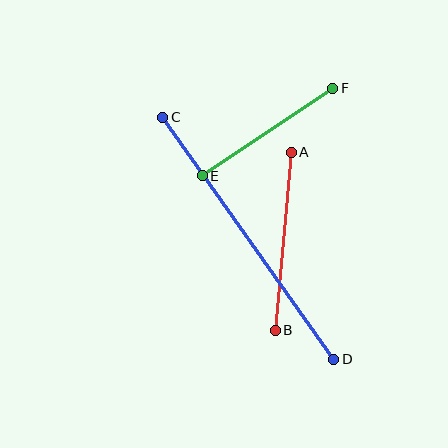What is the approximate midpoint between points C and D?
The midpoint is at approximately (248, 238) pixels.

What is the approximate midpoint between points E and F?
The midpoint is at approximately (267, 132) pixels.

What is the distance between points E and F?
The distance is approximately 158 pixels.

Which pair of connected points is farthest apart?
Points C and D are farthest apart.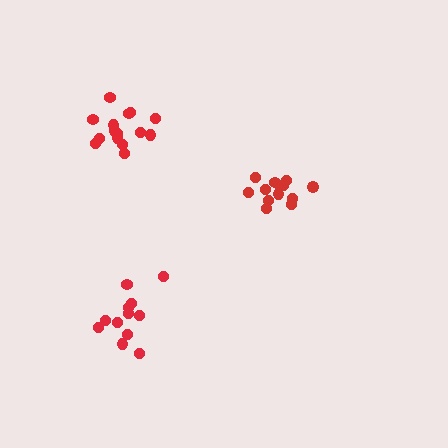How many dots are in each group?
Group 1: 15 dots, Group 2: 13 dots, Group 3: 12 dots (40 total).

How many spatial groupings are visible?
There are 3 spatial groupings.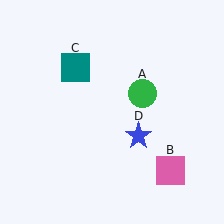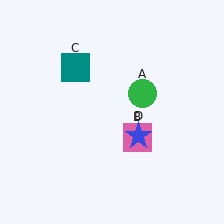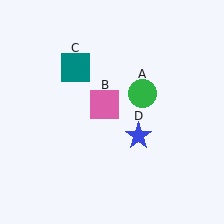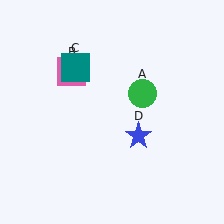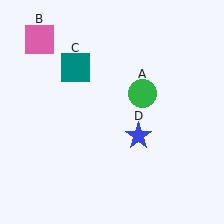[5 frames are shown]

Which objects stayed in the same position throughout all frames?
Green circle (object A) and teal square (object C) and blue star (object D) remained stationary.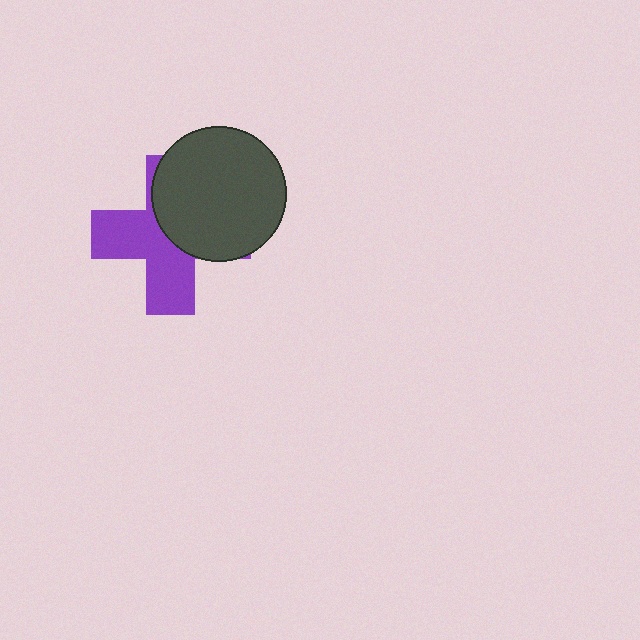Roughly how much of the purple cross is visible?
About half of it is visible (roughly 53%).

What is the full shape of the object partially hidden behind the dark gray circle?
The partially hidden object is a purple cross.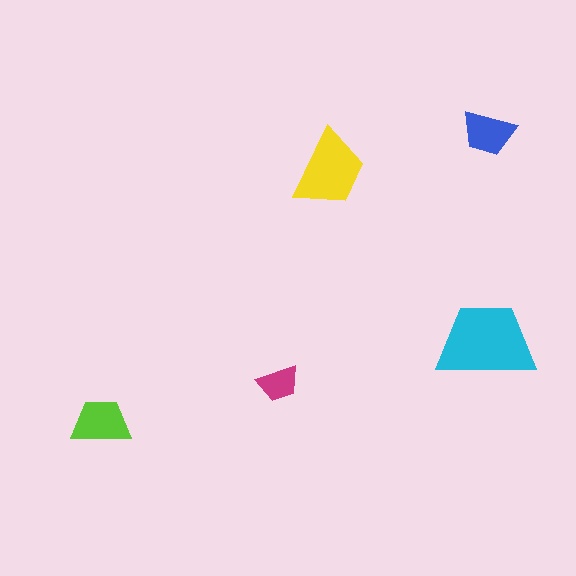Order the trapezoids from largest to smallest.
the cyan one, the yellow one, the lime one, the blue one, the magenta one.